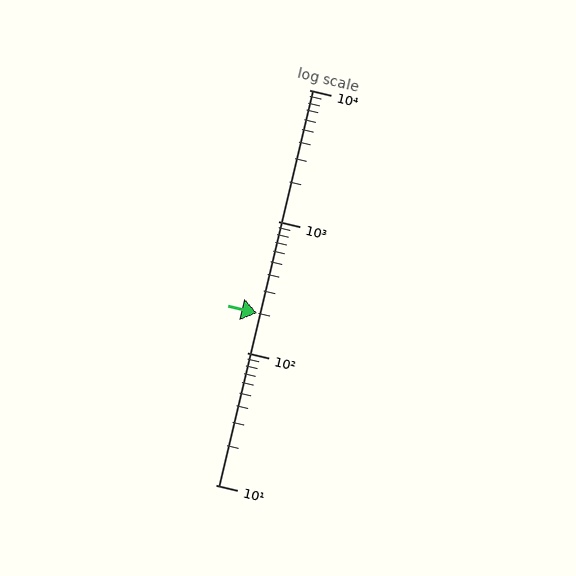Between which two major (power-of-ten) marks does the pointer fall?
The pointer is between 100 and 1000.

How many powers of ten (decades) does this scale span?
The scale spans 3 decades, from 10 to 10000.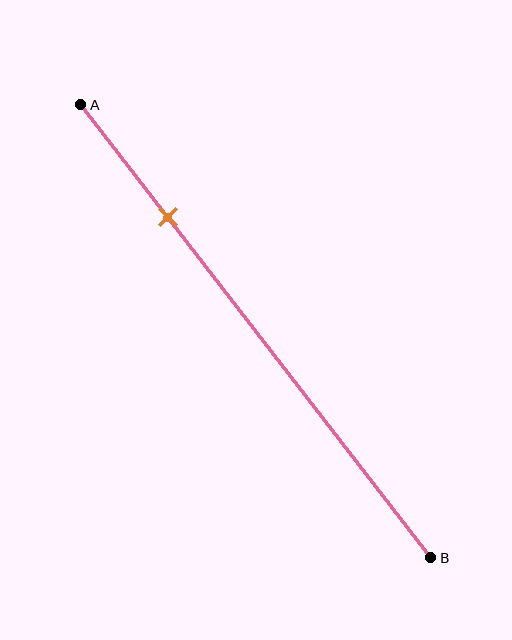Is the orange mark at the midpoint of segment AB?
No, the mark is at about 25% from A, not at the 50% midpoint.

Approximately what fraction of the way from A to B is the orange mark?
The orange mark is approximately 25% of the way from A to B.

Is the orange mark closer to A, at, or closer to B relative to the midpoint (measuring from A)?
The orange mark is closer to point A than the midpoint of segment AB.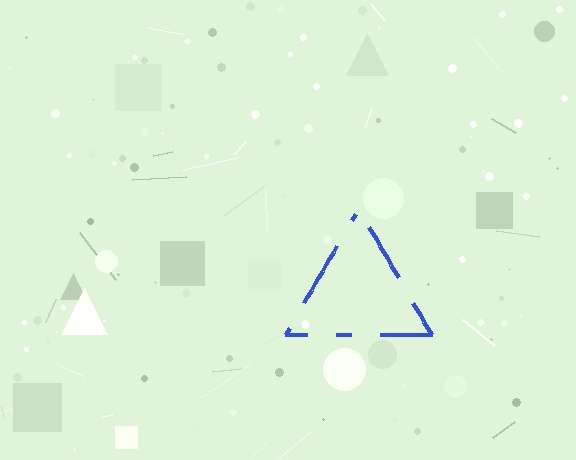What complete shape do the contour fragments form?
The contour fragments form a triangle.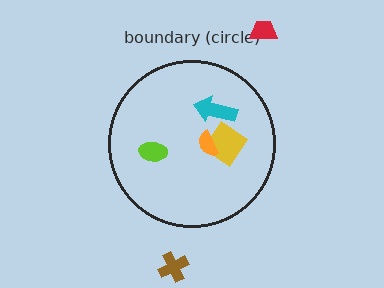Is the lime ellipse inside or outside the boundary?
Inside.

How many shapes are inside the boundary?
4 inside, 2 outside.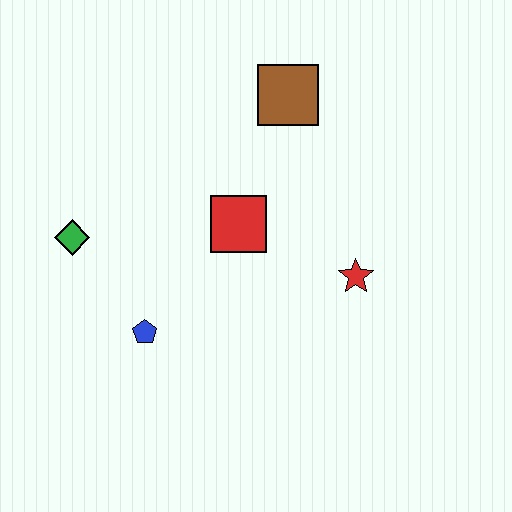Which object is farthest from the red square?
The green diamond is farthest from the red square.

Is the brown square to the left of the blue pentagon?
No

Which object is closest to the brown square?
The red square is closest to the brown square.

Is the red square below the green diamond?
No